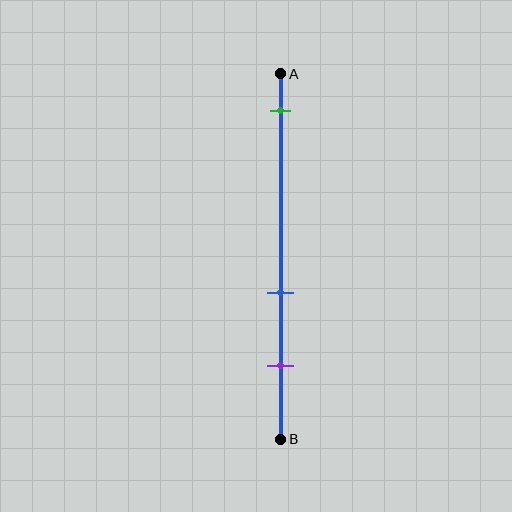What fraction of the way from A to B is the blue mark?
The blue mark is approximately 60% (0.6) of the way from A to B.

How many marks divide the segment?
There are 3 marks dividing the segment.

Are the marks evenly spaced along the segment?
No, the marks are not evenly spaced.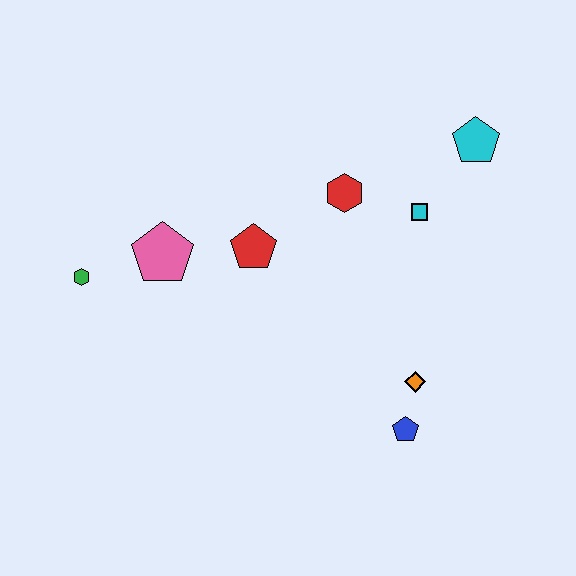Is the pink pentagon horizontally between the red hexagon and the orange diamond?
No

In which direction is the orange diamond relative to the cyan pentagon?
The orange diamond is below the cyan pentagon.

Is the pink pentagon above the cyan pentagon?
No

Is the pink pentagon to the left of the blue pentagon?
Yes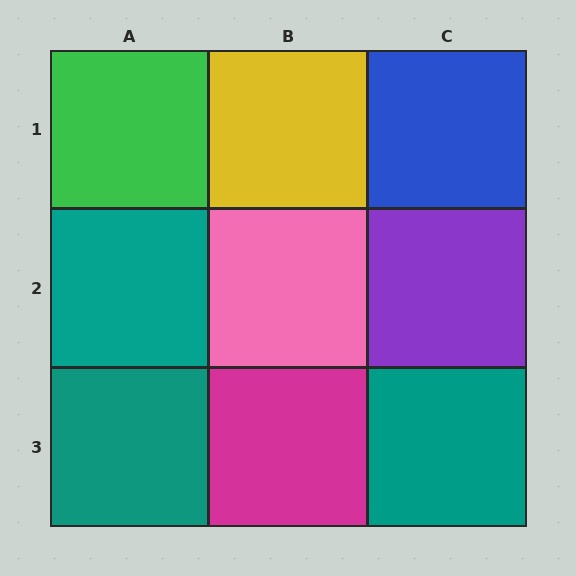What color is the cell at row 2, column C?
Purple.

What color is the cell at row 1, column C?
Blue.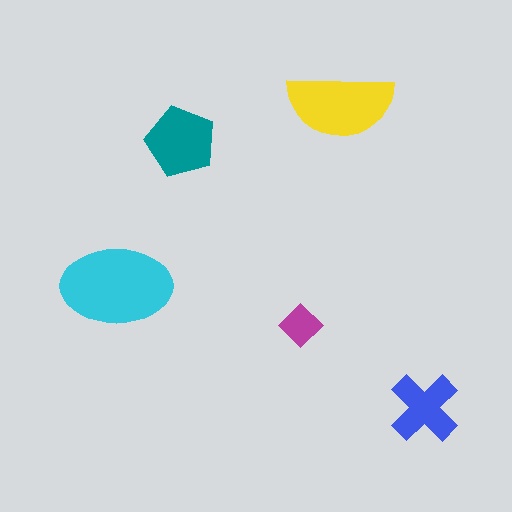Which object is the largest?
The cyan ellipse.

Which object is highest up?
The yellow semicircle is topmost.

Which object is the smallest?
The magenta diamond.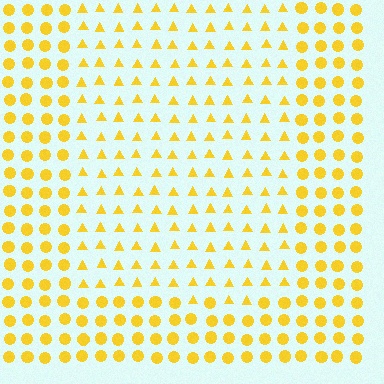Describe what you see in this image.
The image is filled with small yellow elements arranged in a uniform grid. A rectangle-shaped region contains triangles, while the surrounding area contains circles. The boundary is defined purely by the change in element shape.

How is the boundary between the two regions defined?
The boundary is defined by a change in element shape: triangles inside vs. circles outside. All elements share the same color and spacing.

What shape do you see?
I see a rectangle.